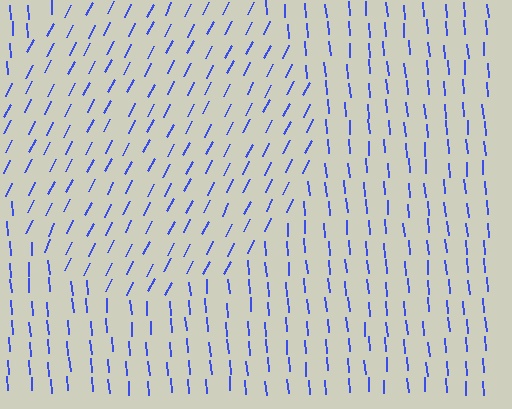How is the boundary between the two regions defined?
The boundary is defined purely by a change in line orientation (approximately 31 degrees difference). All lines are the same color and thickness.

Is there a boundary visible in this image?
Yes, there is a texture boundary formed by a change in line orientation.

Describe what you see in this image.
The image is filled with small blue line segments. A circle region in the image has lines oriented differently from the surrounding lines, creating a visible texture boundary.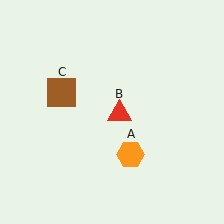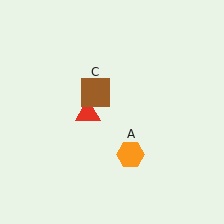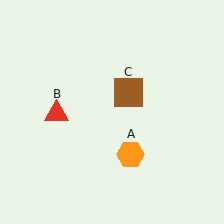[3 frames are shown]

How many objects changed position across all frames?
2 objects changed position: red triangle (object B), brown square (object C).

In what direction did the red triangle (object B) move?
The red triangle (object B) moved left.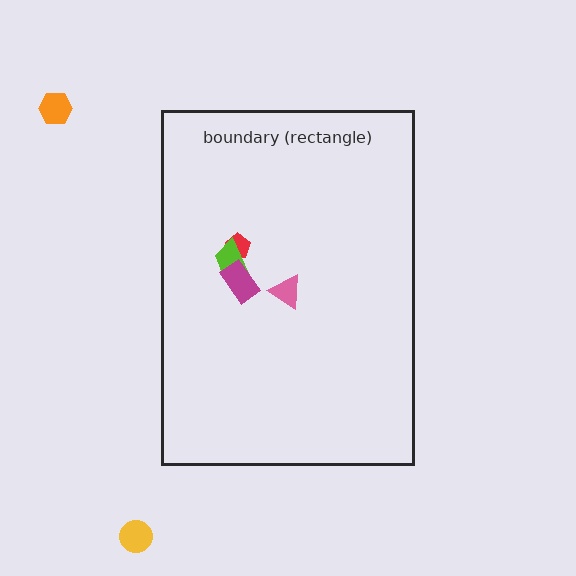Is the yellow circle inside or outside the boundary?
Outside.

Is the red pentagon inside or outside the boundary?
Inside.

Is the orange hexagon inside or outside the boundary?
Outside.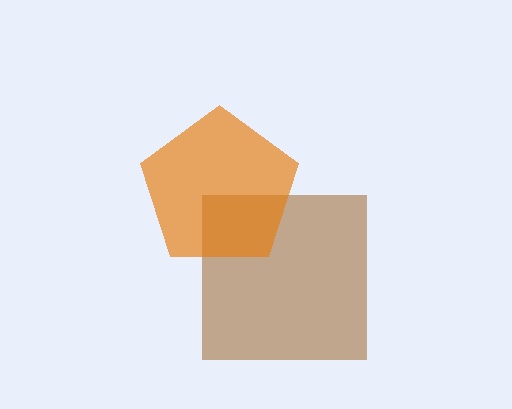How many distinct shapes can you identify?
There are 2 distinct shapes: a brown square, an orange pentagon.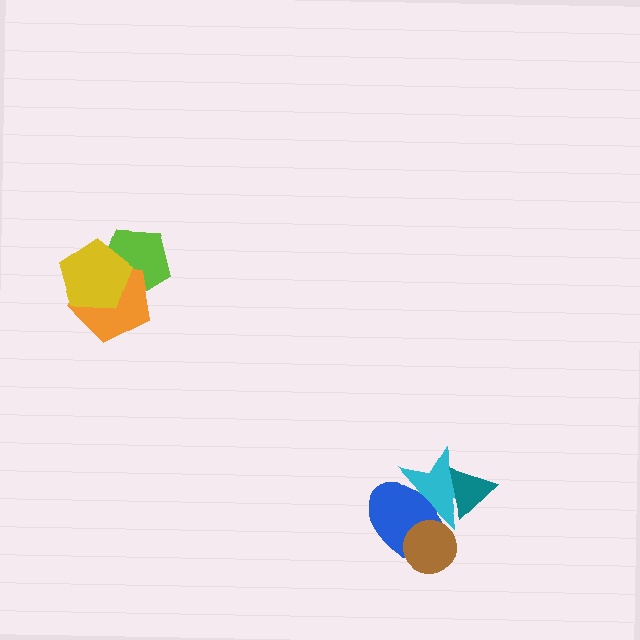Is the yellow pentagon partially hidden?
No, no other shape covers it.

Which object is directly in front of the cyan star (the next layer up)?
The teal triangle is directly in front of the cyan star.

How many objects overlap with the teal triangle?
1 object overlaps with the teal triangle.